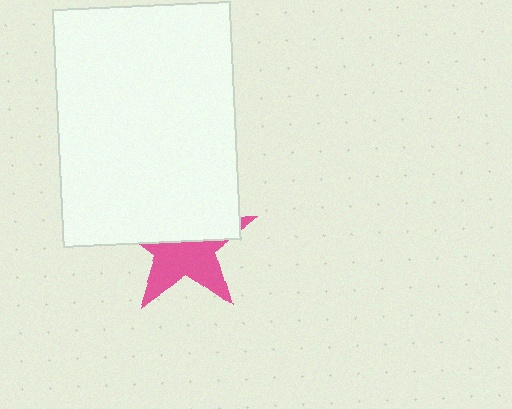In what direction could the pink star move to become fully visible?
The pink star could move down. That would shift it out from behind the white rectangle entirely.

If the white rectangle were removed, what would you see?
You would see the complete pink star.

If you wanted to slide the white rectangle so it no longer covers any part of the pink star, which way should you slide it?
Slide it up — that is the most direct way to separate the two shapes.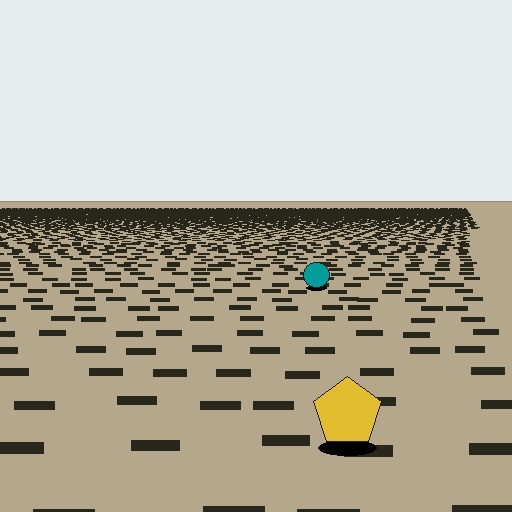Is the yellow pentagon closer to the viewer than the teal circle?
Yes. The yellow pentagon is closer — you can tell from the texture gradient: the ground texture is coarser near it.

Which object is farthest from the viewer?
The teal circle is farthest from the viewer. It appears smaller and the ground texture around it is denser.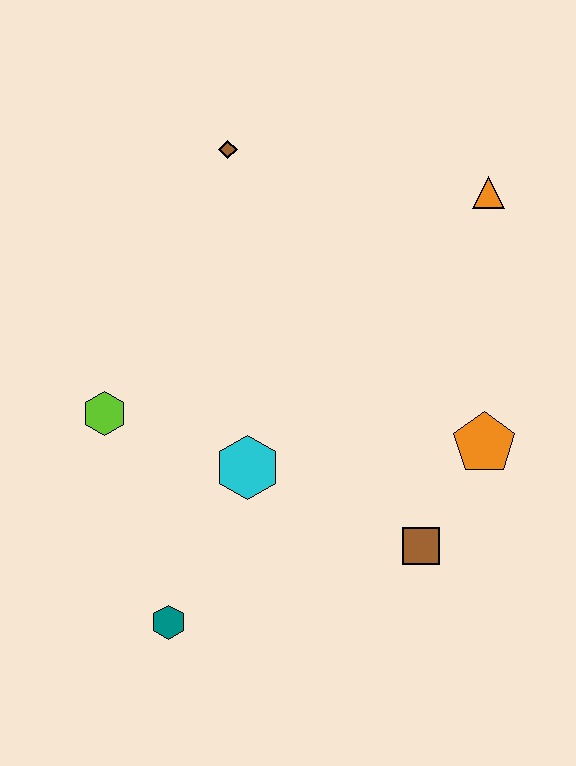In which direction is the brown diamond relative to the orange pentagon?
The brown diamond is above the orange pentagon.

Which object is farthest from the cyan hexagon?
The orange triangle is farthest from the cyan hexagon.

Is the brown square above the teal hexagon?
Yes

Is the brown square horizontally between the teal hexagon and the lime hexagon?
No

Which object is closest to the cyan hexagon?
The lime hexagon is closest to the cyan hexagon.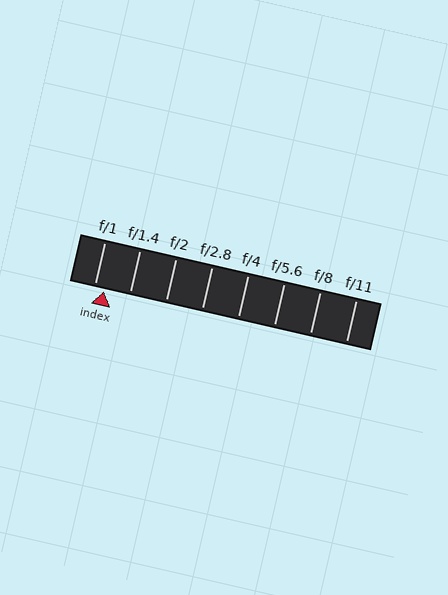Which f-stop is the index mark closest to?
The index mark is closest to f/1.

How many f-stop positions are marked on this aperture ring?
There are 8 f-stop positions marked.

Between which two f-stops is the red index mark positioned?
The index mark is between f/1 and f/1.4.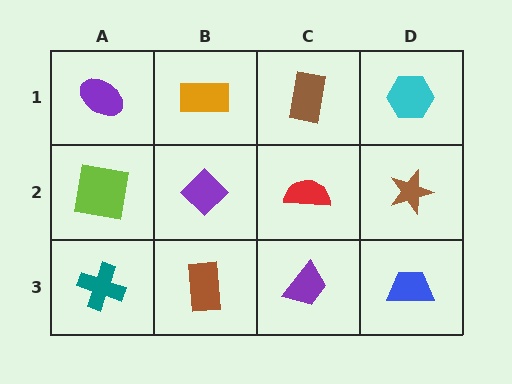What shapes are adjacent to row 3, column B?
A purple diamond (row 2, column B), a teal cross (row 3, column A), a purple trapezoid (row 3, column C).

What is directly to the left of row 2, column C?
A purple diamond.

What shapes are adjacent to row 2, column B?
An orange rectangle (row 1, column B), a brown rectangle (row 3, column B), a lime square (row 2, column A), a red semicircle (row 2, column C).